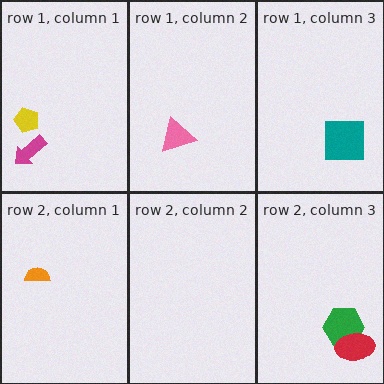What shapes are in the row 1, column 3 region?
The teal square.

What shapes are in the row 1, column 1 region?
The yellow pentagon, the magenta arrow.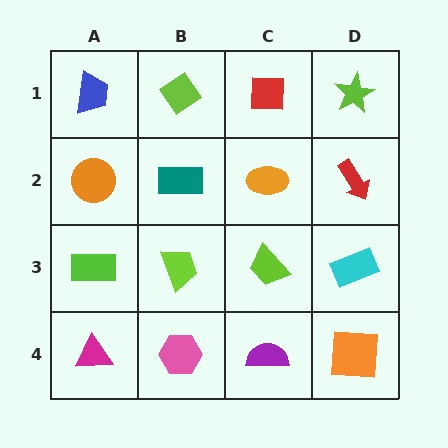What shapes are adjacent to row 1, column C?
An orange ellipse (row 2, column C), a lime diamond (row 1, column B), a lime star (row 1, column D).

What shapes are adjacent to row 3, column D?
A red arrow (row 2, column D), an orange square (row 4, column D), a lime trapezoid (row 3, column C).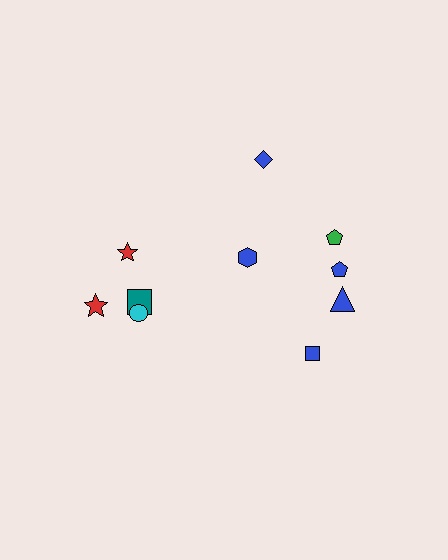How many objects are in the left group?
There are 4 objects.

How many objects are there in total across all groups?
There are 10 objects.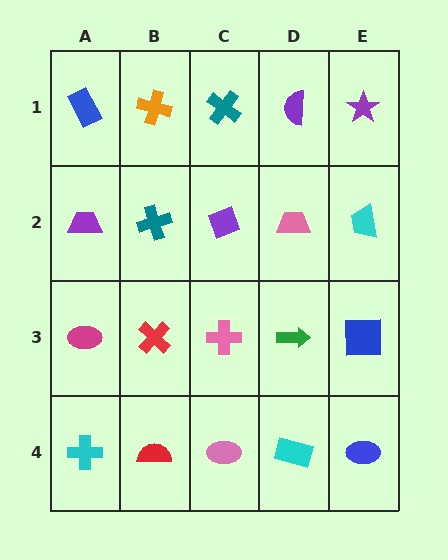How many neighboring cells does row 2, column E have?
3.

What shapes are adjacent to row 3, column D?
A pink trapezoid (row 2, column D), a cyan rectangle (row 4, column D), a pink cross (row 3, column C), a blue square (row 3, column E).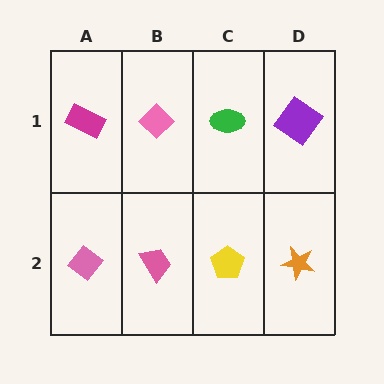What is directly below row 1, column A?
A pink diamond.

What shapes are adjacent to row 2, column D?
A purple diamond (row 1, column D), a yellow pentagon (row 2, column C).